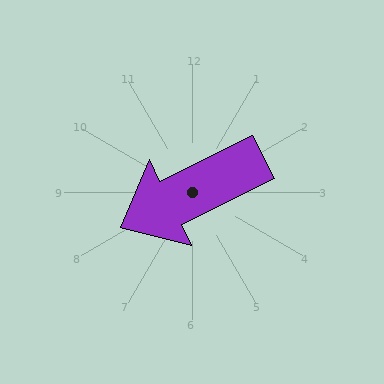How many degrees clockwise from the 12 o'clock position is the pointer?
Approximately 244 degrees.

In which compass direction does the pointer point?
Southwest.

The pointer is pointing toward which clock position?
Roughly 8 o'clock.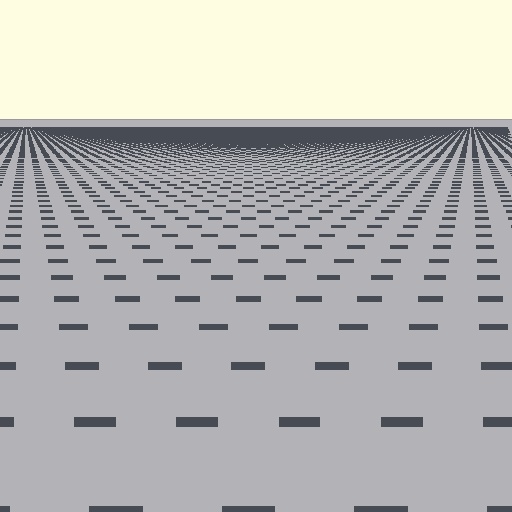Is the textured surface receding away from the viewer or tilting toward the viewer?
The surface is receding away from the viewer. Texture elements get smaller and denser toward the top.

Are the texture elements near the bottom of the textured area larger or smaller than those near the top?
Larger. Near the bottom, elements are closer to the viewer and appear at a bigger on-screen size.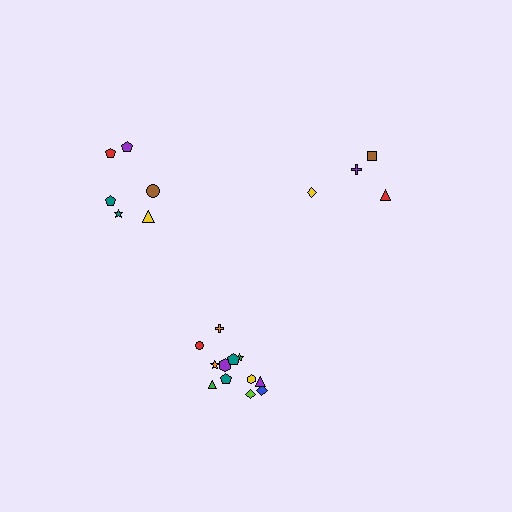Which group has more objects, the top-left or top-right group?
The top-left group.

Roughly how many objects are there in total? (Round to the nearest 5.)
Roughly 20 objects in total.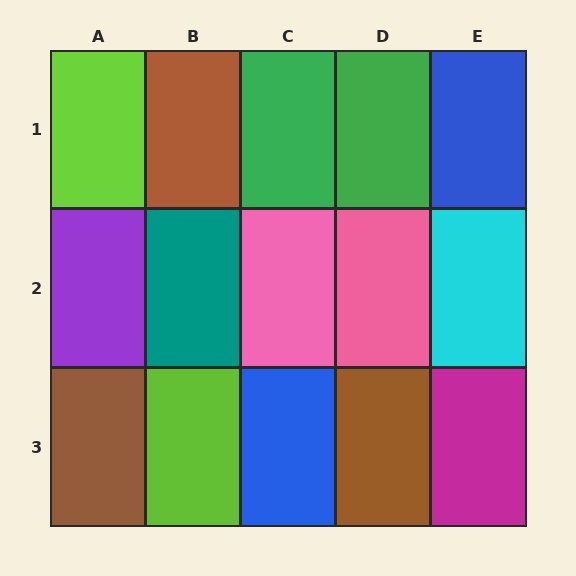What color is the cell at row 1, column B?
Brown.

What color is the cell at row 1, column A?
Lime.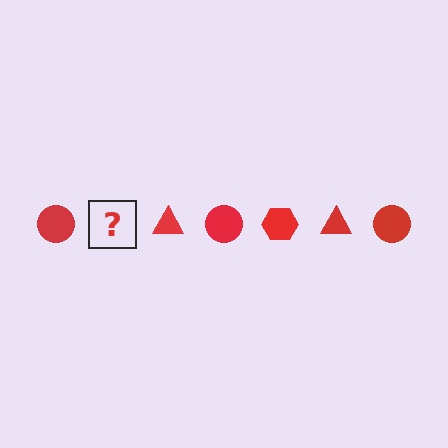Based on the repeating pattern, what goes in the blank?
The blank should be a red hexagon.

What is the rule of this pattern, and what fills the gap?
The rule is that the pattern cycles through circle, hexagon, triangle shapes in red. The gap should be filled with a red hexagon.